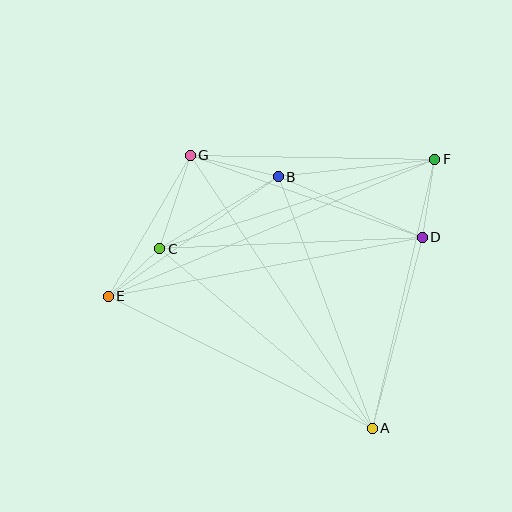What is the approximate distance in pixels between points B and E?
The distance between B and E is approximately 208 pixels.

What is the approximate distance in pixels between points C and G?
The distance between C and G is approximately 98 pixels.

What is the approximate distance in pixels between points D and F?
The distance between D and F is approximately 79 pixels.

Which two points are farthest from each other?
Points E and F are farthest from each other.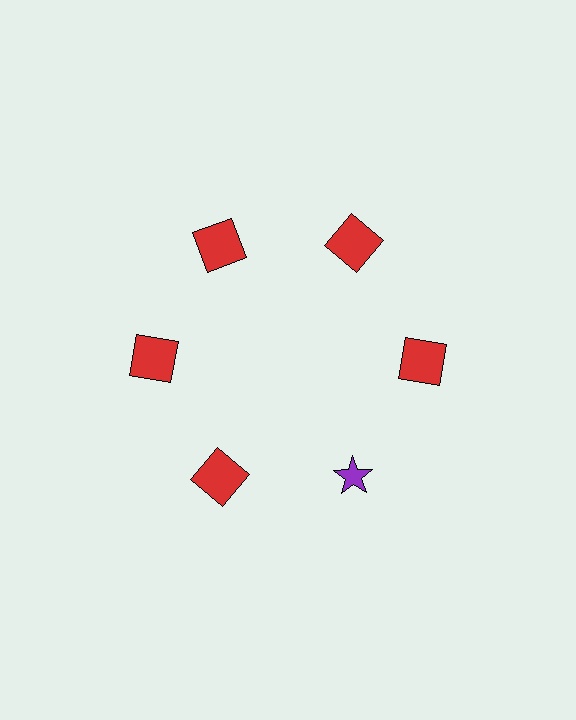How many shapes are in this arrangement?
There are 6 shapes arranged in a ring pattern.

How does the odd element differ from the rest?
It differs in both color (purple instead of red) and shape (star instead of square).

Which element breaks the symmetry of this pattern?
The purple star at roughly the 5 o'clock position breaks the symmetry. All other shapes are red squares.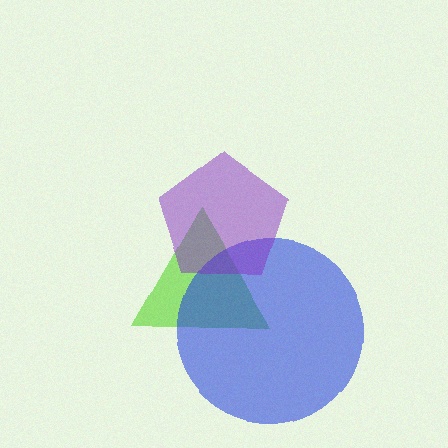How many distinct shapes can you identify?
There are 3 distinct shapes: a lime triangle, a blue circle, a purple pentagon.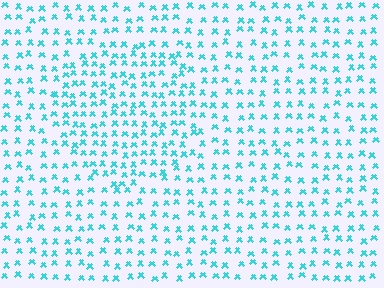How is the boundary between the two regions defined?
The boundary is defined by a change in element density (approximately 1.5x ratio). All elements are the same color, size, and shape.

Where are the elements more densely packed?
The elements are more densely packed inside the circle boundary.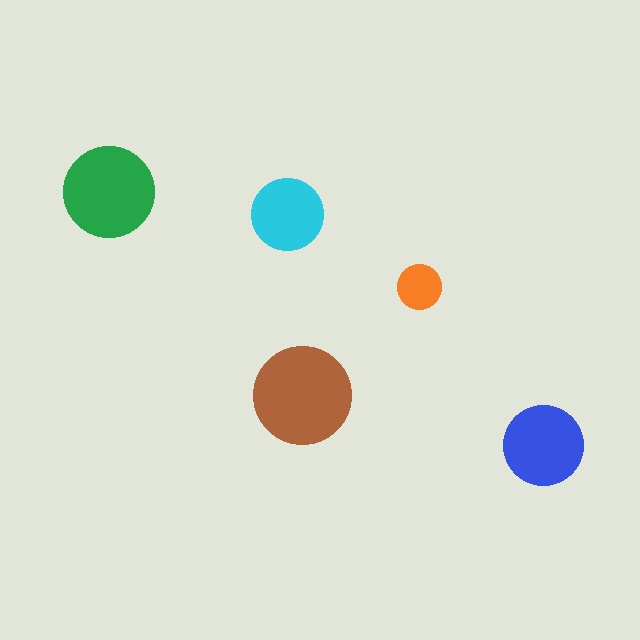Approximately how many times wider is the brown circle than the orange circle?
About 2 times wider.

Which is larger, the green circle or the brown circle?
The brown one.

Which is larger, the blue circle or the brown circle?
The brown one.